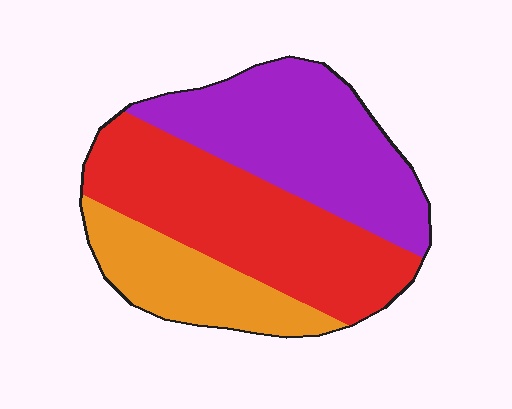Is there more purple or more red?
Red.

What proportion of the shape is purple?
Purple takes up about three eighths (3/8) of the shape.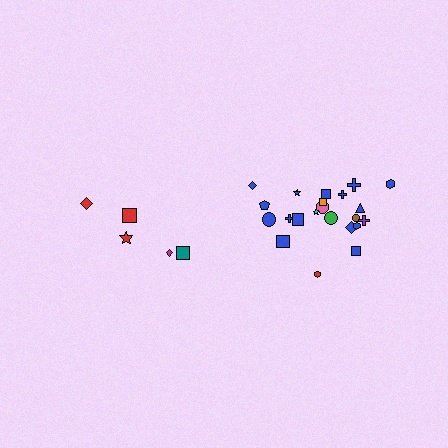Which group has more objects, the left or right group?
The right group.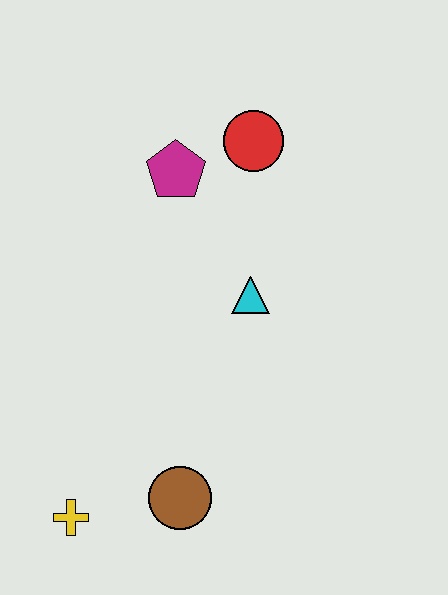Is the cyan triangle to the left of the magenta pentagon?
No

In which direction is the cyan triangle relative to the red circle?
The cyan triangle is below the red circle.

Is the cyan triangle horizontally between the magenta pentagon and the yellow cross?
No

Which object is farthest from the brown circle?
The red circle is farthest from the brown circle.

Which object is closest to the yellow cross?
The brown circle is closest to the yellow cross.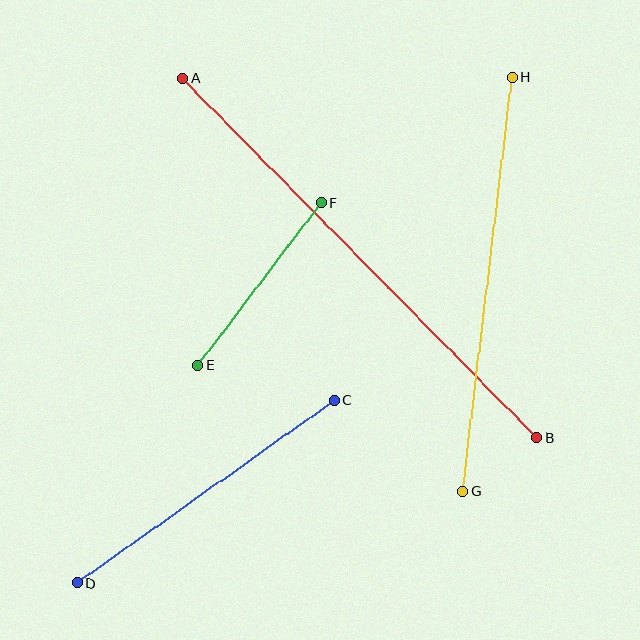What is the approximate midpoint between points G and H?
The midpoint is at approximately (488, 284) pixels.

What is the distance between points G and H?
The distance is approximately 417 pixels.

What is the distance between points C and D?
The distance is approximately 315 pixels.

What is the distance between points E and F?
The distance is approximately 204 pixels.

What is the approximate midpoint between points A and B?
The midpoint is at approximately (360, 258) pixels.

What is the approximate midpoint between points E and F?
The midpoint is at approximately (259, 284) pixels.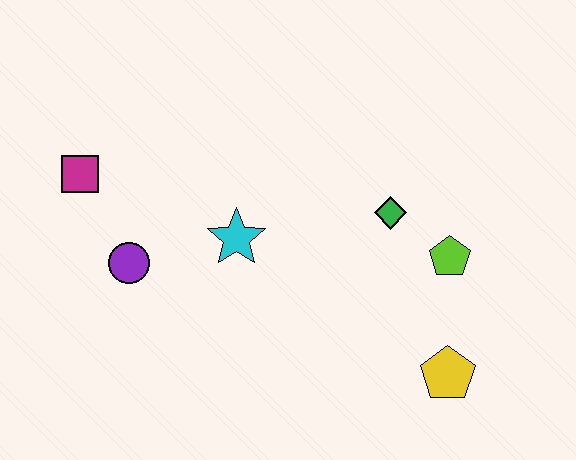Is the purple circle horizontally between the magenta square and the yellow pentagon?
Yes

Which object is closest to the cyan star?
The purple circle is closest to the cyan star.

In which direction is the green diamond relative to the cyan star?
The green diamond is to the right of the cyan star.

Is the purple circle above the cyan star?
No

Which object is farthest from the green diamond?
The magenta square is farthest from the green diamond.